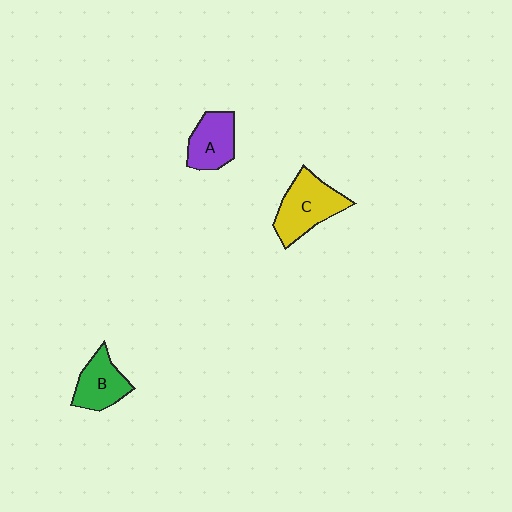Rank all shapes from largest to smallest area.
From largest to smallest: C (yellow), A (purple), B (green).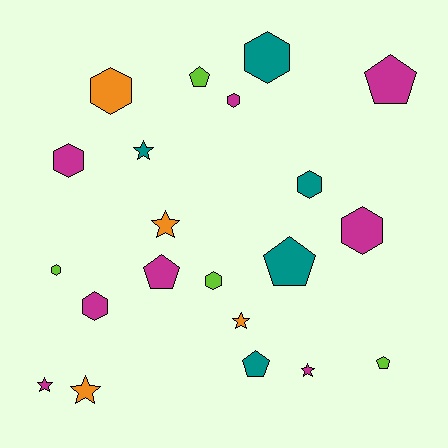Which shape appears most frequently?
Hexagon, with 9 objects.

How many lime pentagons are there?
There are 2 lime pentagons.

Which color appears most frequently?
Magenta, with 8 objects.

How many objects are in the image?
There are 21 objects.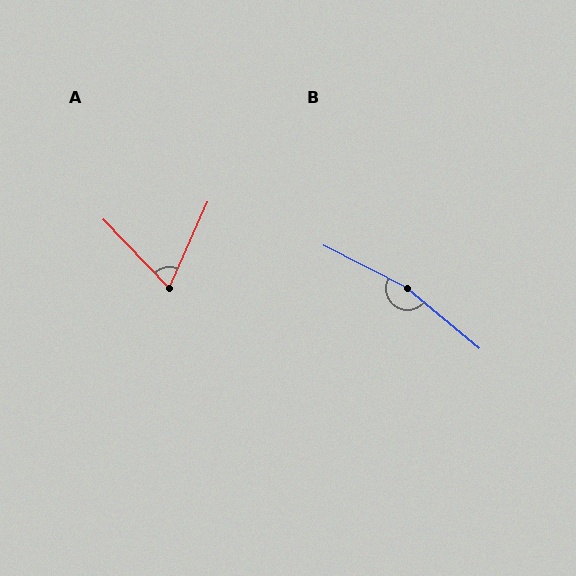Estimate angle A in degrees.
Approximately 68 degrees.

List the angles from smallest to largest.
A (68°), B (167°).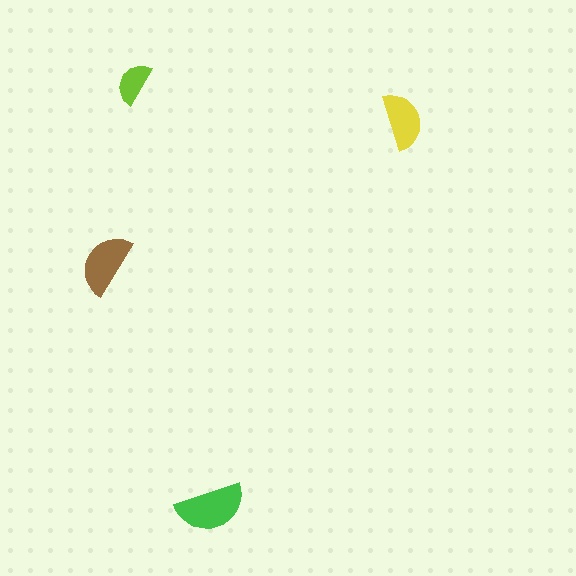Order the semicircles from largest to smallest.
the green one, the brown one, the yellow one, the lime one.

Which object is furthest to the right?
The yellow semicircle is rightmost.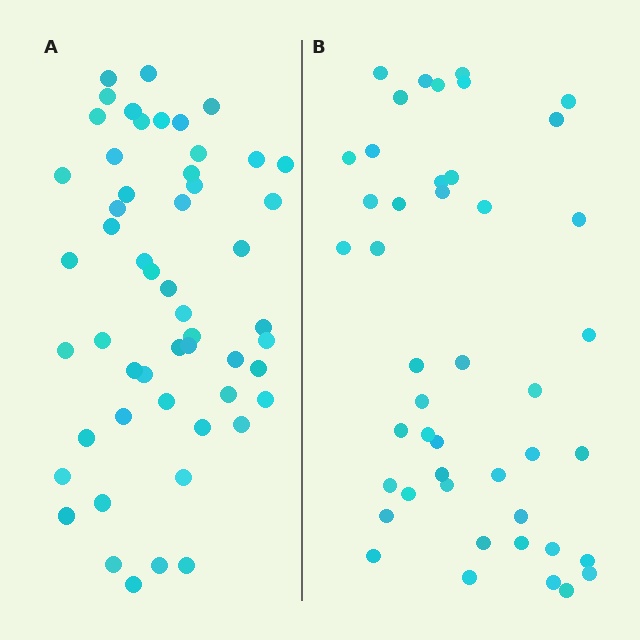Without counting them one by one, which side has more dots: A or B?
Region A (the left region) has more dots.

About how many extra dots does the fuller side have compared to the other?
Region A has roughly 8 or so more dots than region B.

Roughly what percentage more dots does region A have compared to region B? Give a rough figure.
About 20% more.